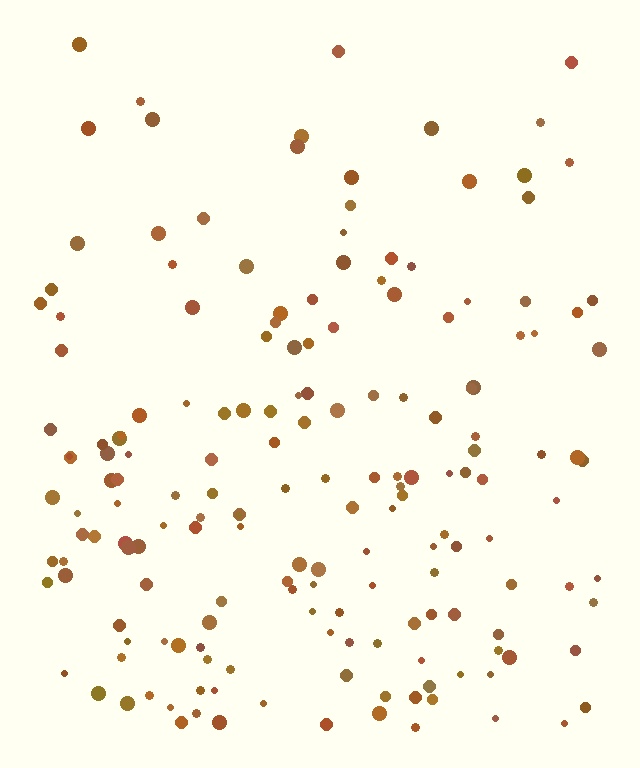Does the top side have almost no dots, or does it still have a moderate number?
Still a moderate number, just noticeably fewer than the bottom.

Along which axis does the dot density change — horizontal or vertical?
Vertical.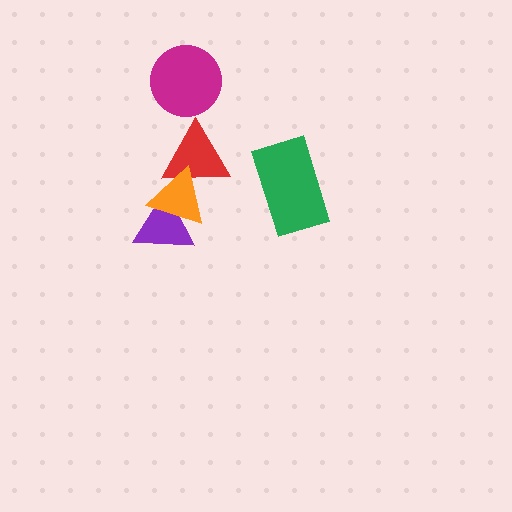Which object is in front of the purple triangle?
The orange triangle is in front of the purple triangle.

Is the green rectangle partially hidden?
No, no other shape covers it.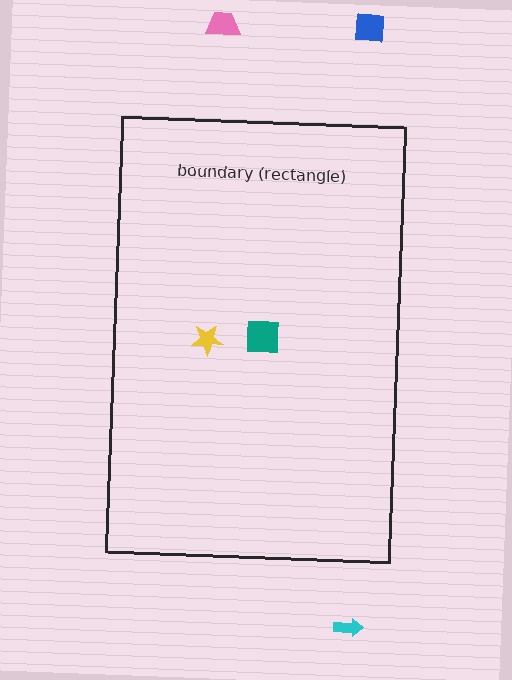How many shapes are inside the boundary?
2 inside, 3 outside.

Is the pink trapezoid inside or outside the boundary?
Outside.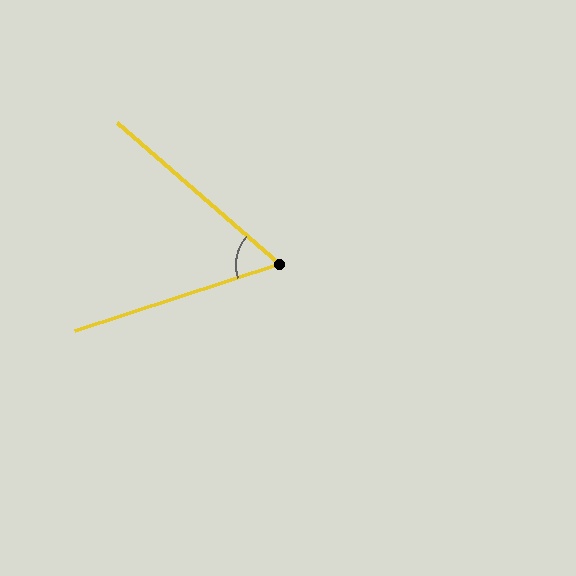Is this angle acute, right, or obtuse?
It is acute.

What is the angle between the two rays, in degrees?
Approximately 59 degrees.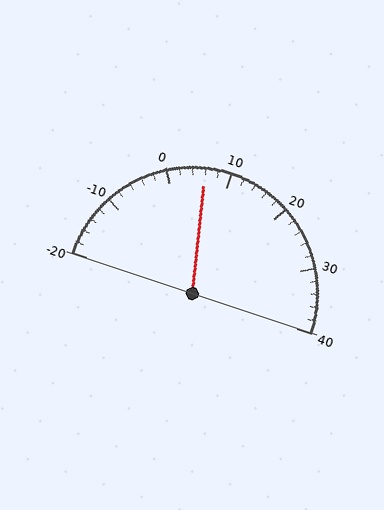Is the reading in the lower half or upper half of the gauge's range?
The reading is in the lower half of the range (-20 to 40).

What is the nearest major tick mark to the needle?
The nearest major tick mark is 10.